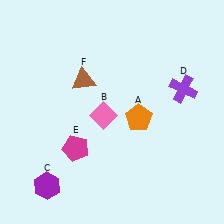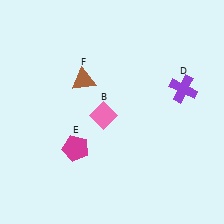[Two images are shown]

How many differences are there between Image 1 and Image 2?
There are 2 differences between the two images.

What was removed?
The purple hexagon (C), the orange pentagon (A) were removed in Image 2.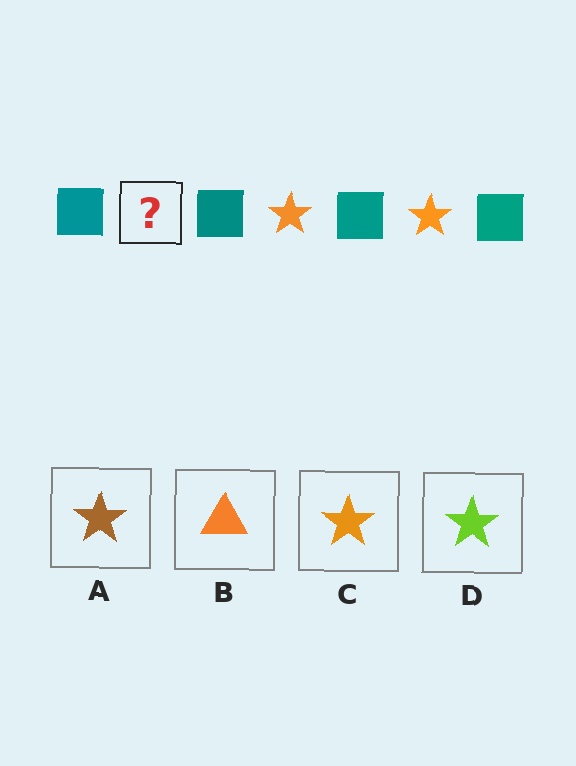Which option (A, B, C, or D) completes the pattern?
C.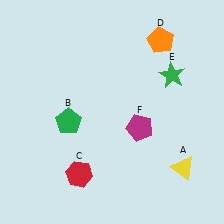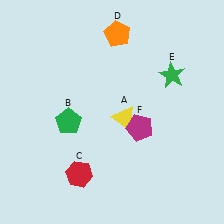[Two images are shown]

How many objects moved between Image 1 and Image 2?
2 objects moved between the two images.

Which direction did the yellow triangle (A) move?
The yellow triangle (A) moved left.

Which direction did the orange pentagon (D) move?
The orange pentagon (D) moved left.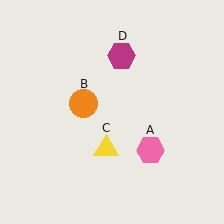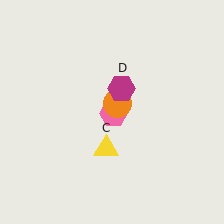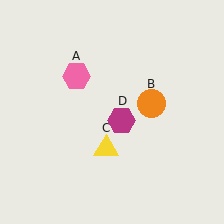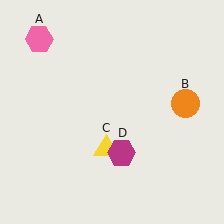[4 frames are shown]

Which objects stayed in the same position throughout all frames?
Yellow triangle (object C) remained stationary.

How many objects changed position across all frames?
3 objects changed position: pink hexagon (object A), orange circle (object B), magenta hexagon (object D).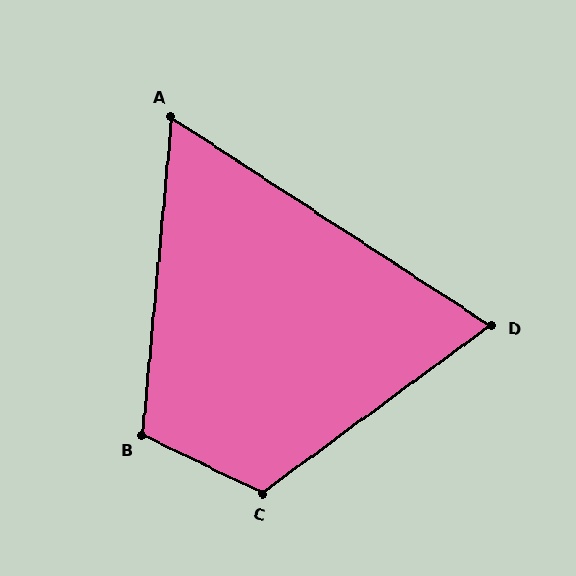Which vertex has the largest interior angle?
C, at approximately 118 degrees.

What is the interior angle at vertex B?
Approximately 111 degrees (obtuse).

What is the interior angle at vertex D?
Approximately 69 degrees (acute).